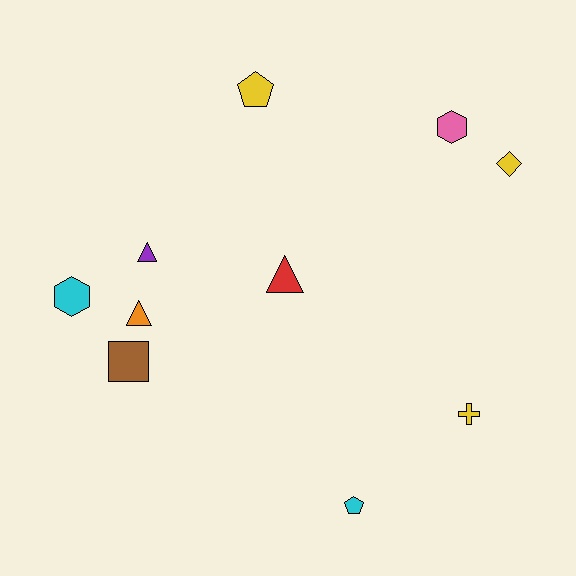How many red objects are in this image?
There is 1 red object.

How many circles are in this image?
There are no circles.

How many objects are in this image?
There are 10 objects.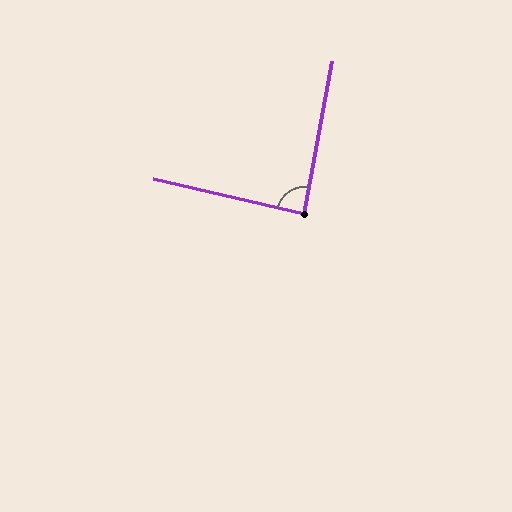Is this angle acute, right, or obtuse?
It is approximately a right angle.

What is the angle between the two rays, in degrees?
Approximately 87 degrees.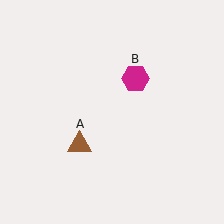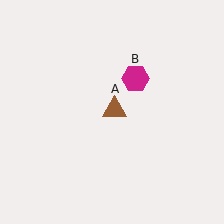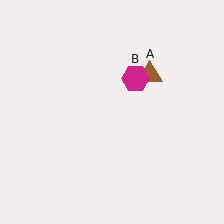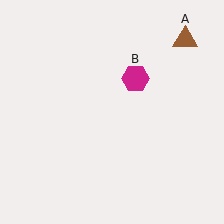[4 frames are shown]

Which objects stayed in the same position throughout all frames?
Magenta hexagon (object B) remained stationary.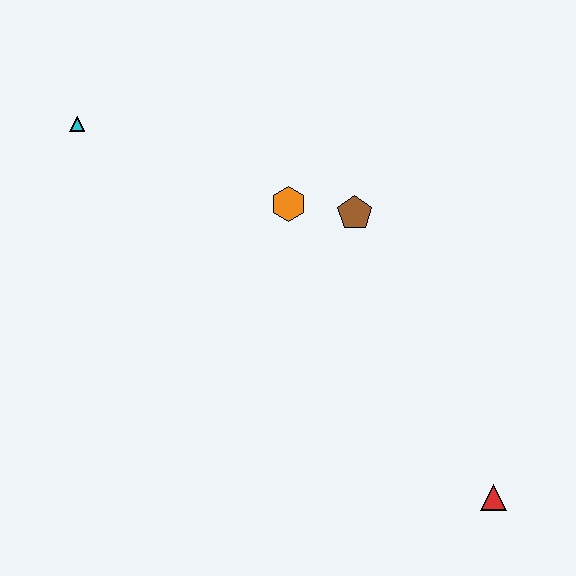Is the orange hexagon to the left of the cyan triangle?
No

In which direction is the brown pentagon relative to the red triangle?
The brown pentagon is above the red triangle.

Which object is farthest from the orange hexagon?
The red triangle is farthest from the orange hexagon.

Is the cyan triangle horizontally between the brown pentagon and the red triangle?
No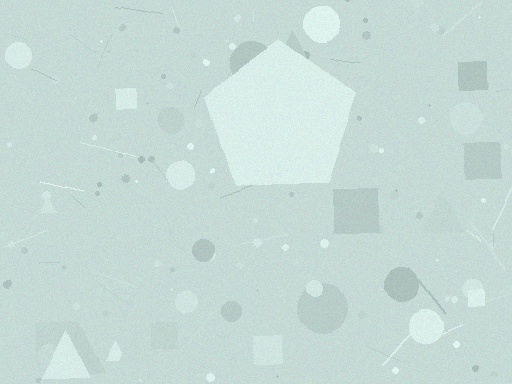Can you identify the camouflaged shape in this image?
The camouflaged shape is a pentagon.